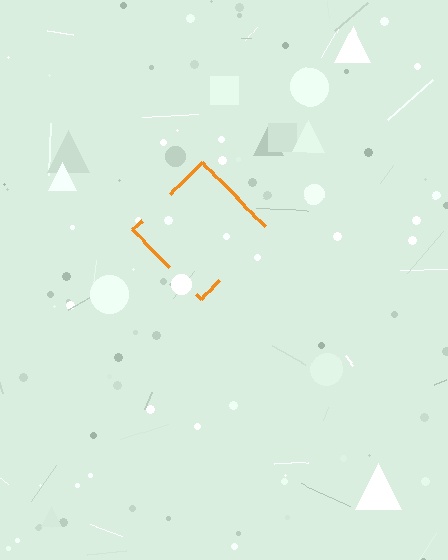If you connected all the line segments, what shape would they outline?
They would outline a diamond.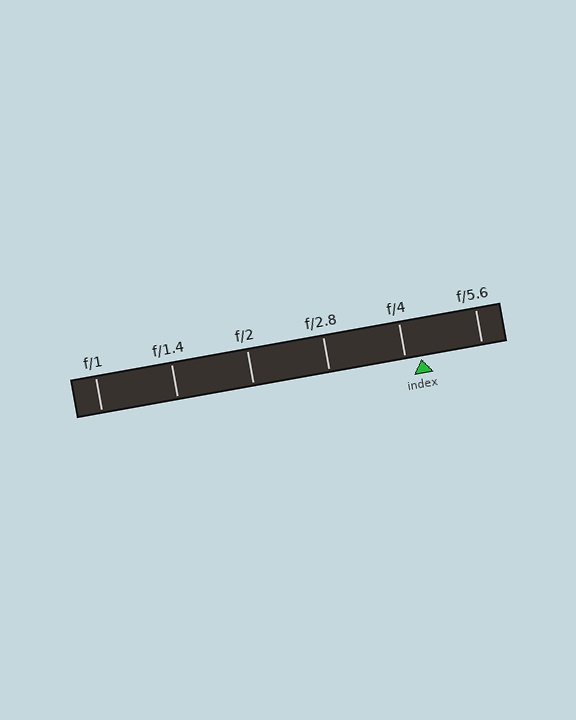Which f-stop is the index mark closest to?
The index mark is closest to f/4.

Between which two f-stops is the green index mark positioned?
The index mark is between f/4 and f/5.6.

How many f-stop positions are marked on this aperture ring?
There are 6 f-stop positions marked.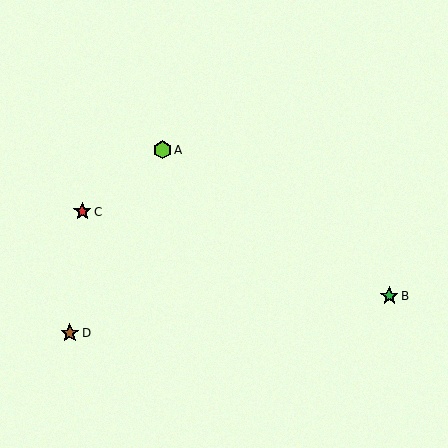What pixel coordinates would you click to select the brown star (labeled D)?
Click at (70, 333) to select the brown star D.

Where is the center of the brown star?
The center of the brown star is at (70, 333).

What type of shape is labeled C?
Shape C is a red star.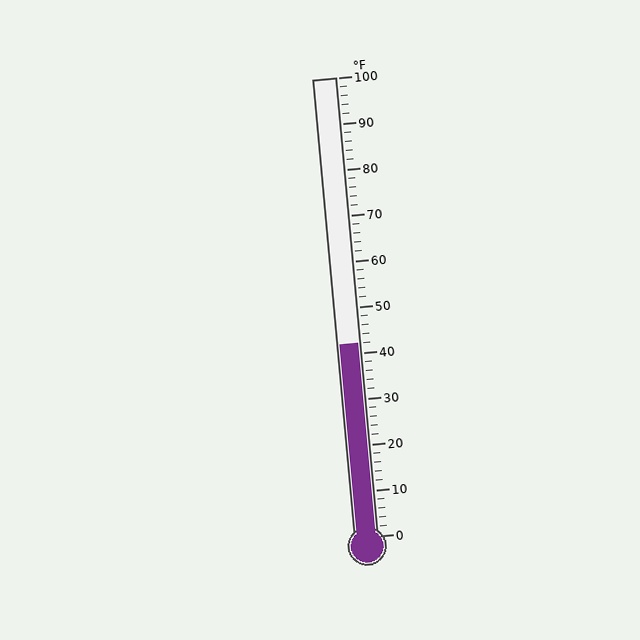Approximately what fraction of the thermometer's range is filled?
The thermometer is filled to approximately 40% of its range.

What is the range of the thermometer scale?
The thermometer scale ranges from 0°F to 100°F.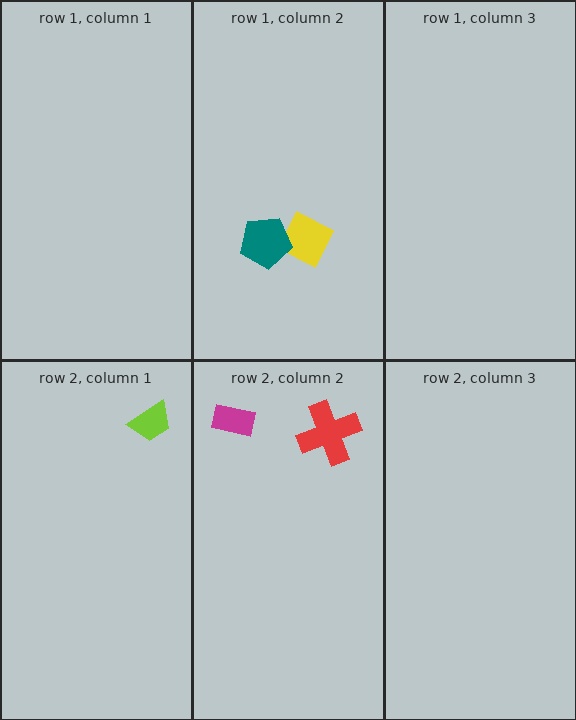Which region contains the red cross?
The row 2, column 2 region.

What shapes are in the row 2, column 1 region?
The lime trapezoid.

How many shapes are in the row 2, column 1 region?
1.